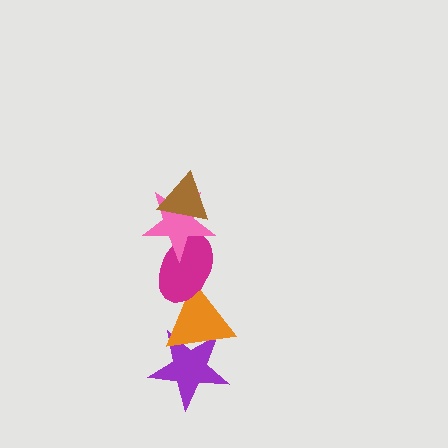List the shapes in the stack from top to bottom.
From top to bottom: the brown triangle, the pink star, the magenta ellipse, the orange triangle, the purple star.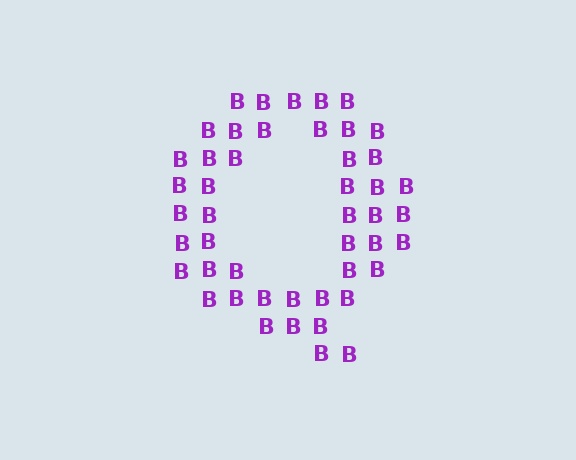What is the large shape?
The large shape is the letter Q.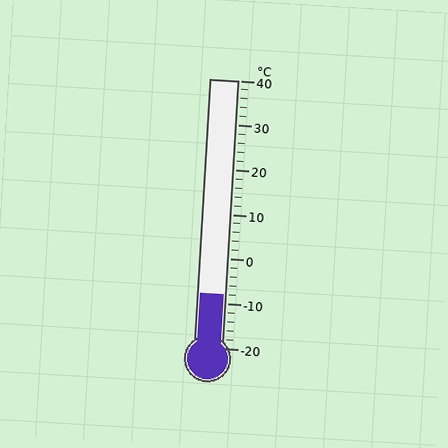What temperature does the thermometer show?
The thermometer shows approximately -8°C.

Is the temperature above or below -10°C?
The temperature is above -10°C.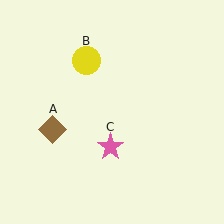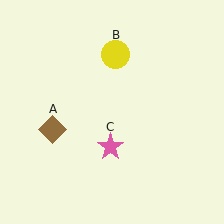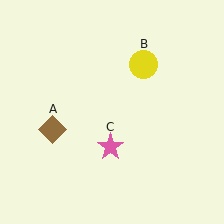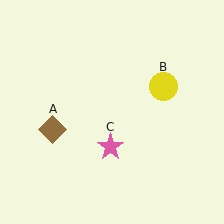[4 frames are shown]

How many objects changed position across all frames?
1 object changed position: yellow circle (object B).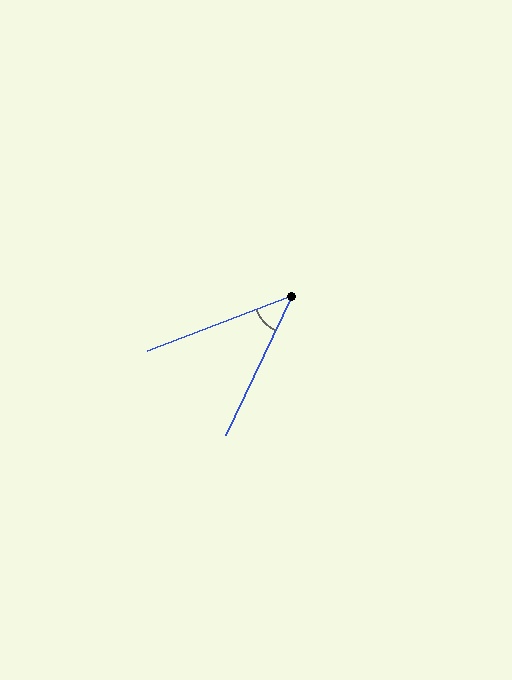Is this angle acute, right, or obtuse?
It is acute.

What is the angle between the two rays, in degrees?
Approximately 44 degrees.